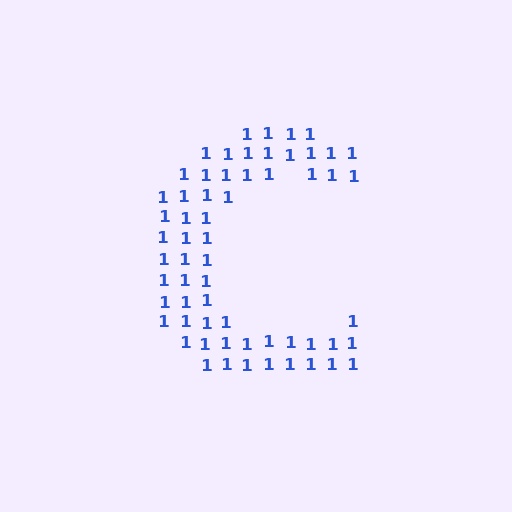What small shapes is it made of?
It is made of small digit 1's.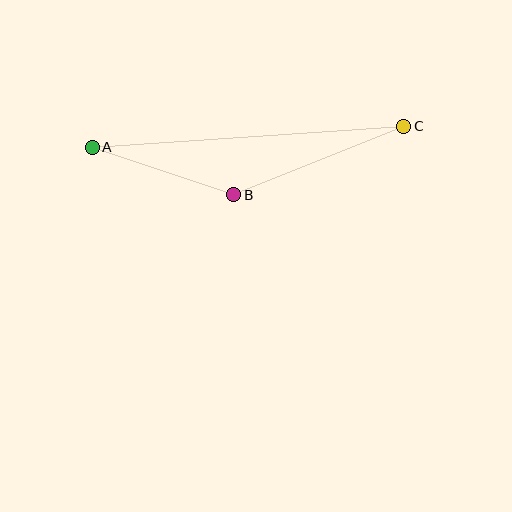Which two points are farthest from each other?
Points A and C are farthest from each other.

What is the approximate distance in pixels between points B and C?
The distance between B and C is approximately 183 pixels.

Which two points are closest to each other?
Points A and B are closest to each other.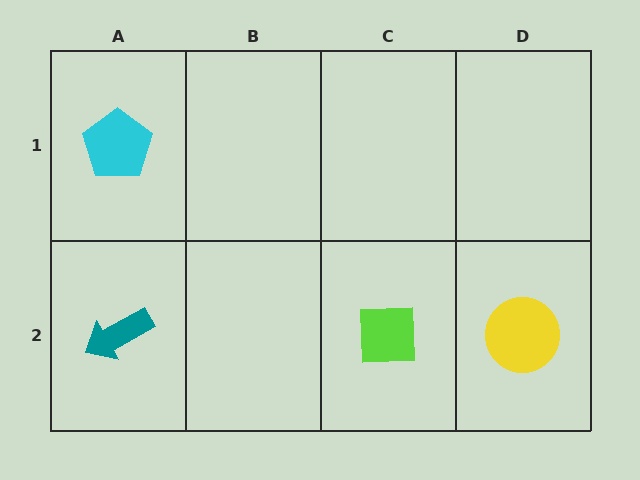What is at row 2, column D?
A yellow circle.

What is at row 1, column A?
A cyan pentagon.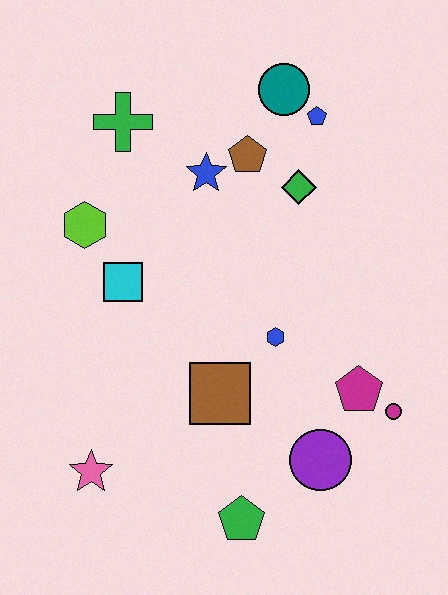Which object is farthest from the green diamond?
The pink star is farthest from the green diamond.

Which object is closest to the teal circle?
The blue pentagon is closest to the teal circle.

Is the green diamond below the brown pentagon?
Yes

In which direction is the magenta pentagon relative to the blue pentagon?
The magenta pentagon is below the blue pentagon.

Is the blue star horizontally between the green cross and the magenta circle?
Yes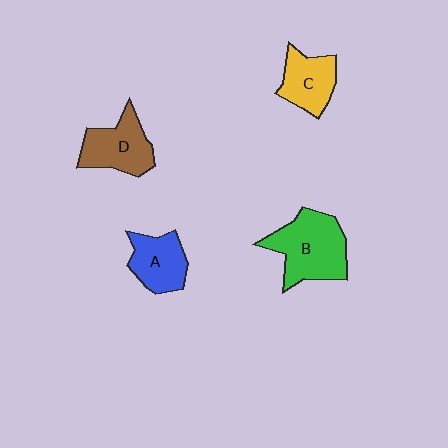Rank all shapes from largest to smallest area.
From largest to smallest: B (green), D (brown), A (blue), C (yellow).